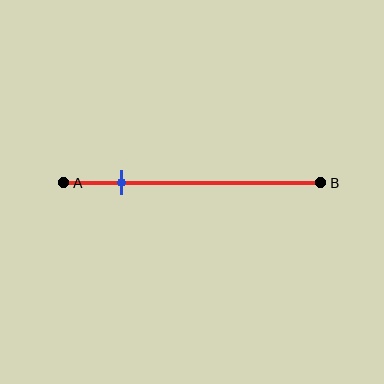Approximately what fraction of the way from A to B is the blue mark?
The blue mark is approximately 25% of the way from A to B.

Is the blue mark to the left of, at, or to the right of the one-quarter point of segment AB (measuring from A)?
The blue mark is approximately at the one-quarter point of segment AB.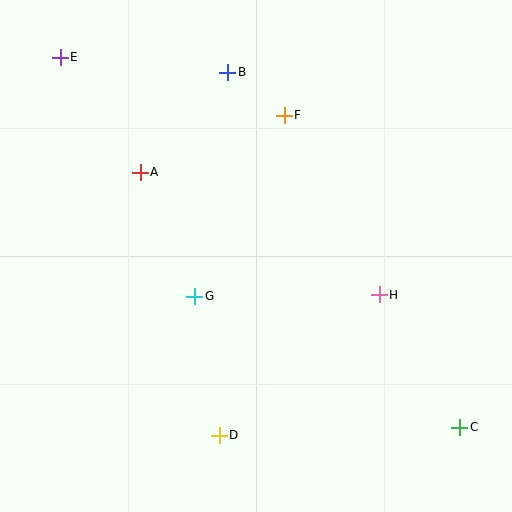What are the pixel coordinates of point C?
Point C is at (460, 427).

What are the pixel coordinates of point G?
Point G is at (195, 296).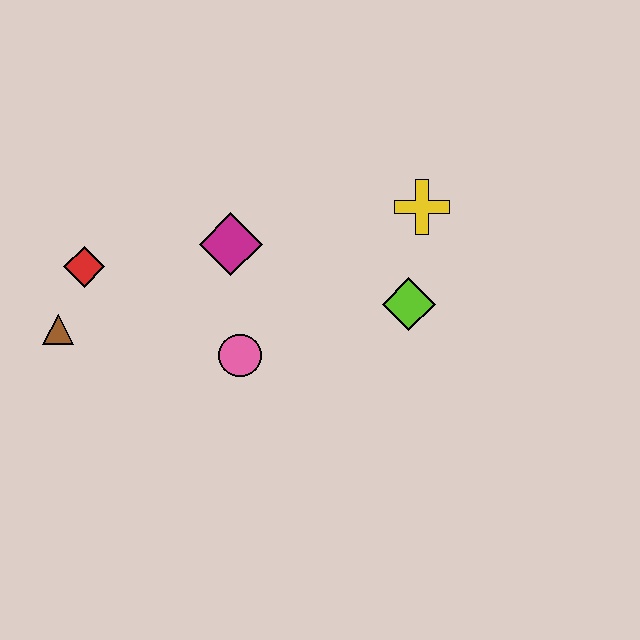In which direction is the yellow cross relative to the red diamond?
The yellow cross is to the right of the red diamond.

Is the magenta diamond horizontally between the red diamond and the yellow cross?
Yes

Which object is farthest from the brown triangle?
The yellow cross is farthest from the brown triangle.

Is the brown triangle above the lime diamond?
No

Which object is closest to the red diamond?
The brown triangle is closest to the red diamond.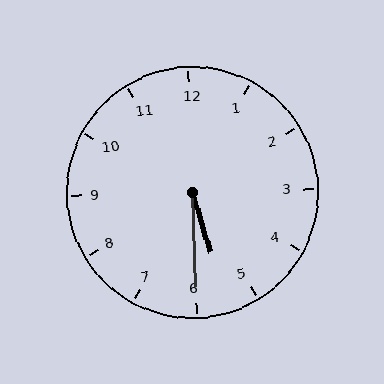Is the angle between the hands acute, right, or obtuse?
It is acute.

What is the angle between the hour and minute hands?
Approximately 15 degrees.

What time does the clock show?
5:30.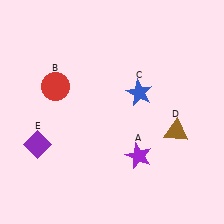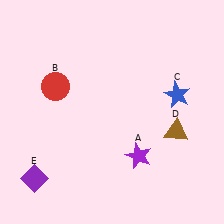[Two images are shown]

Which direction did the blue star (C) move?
The blue star (C) moved right.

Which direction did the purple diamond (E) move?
The purple diamond (E) moved down.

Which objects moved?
The objects that moved are: the blue star (C), the purple diamond (E).